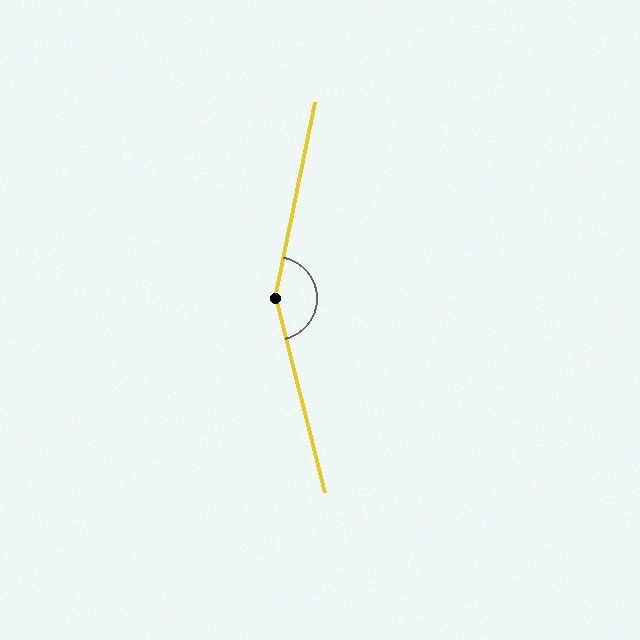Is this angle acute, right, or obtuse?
It is obtuse.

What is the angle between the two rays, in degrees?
Approximately 154 degrees.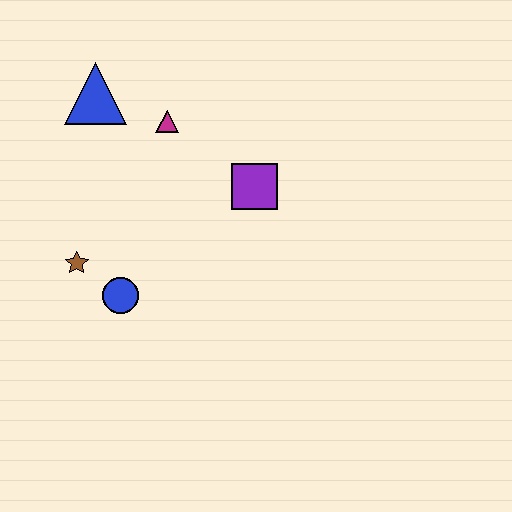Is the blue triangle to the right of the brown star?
Yes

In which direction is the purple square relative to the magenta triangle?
The purple square is to the right of the magenta triangle.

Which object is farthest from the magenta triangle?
The blue circle is farthest from the magenta triangle.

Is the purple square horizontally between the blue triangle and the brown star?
No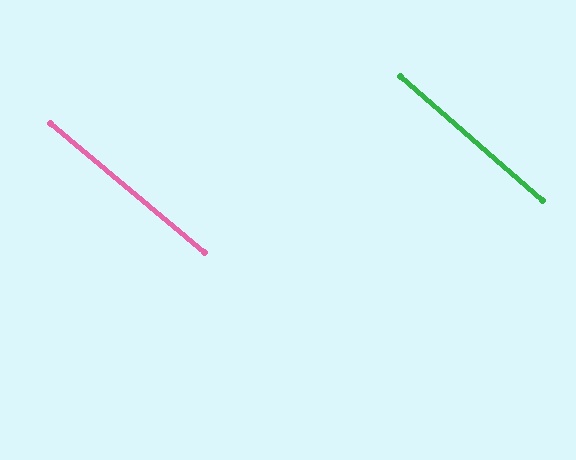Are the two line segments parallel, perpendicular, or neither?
Parallel — their directions differ by only 1.2°.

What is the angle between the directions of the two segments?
Approximately 1 degree.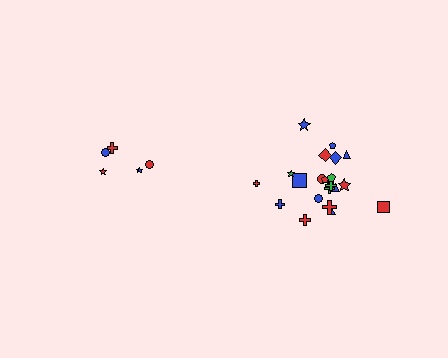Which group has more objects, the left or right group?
The right group.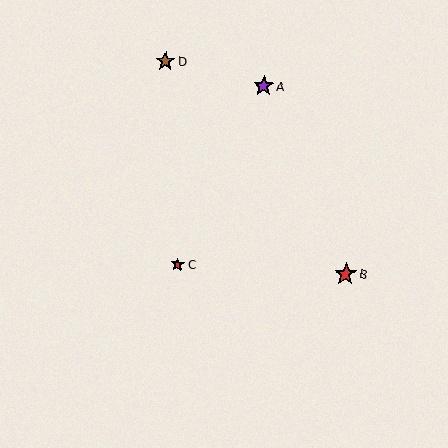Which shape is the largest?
The red star (labeled B) is the largest.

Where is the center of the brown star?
The center of the brown star is at (165, 61).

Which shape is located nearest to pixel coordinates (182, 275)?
The red star (labeled C) at (177, 265) is nearest to that location.